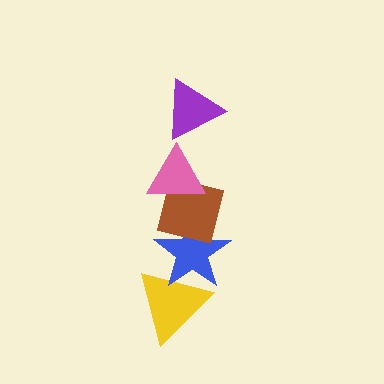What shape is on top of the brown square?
The pink triangle is on top of the brown square.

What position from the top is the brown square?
The brown square is 3rd from the top.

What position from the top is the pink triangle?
The pink triangle is 2nd from the top.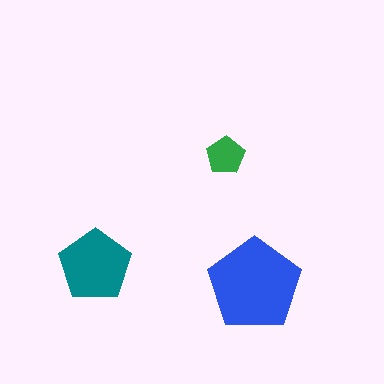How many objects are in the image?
There are 3 objects in the image.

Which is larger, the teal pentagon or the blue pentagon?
The blue one.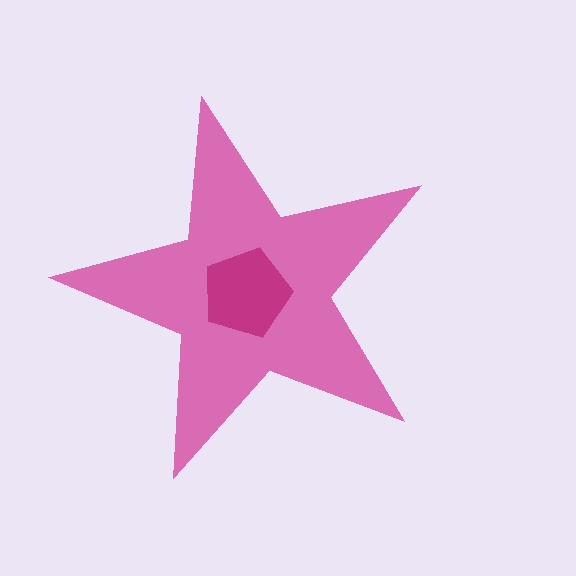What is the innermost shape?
The magenta pentagon.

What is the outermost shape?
The pink star.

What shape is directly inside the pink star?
The magenta pentagon.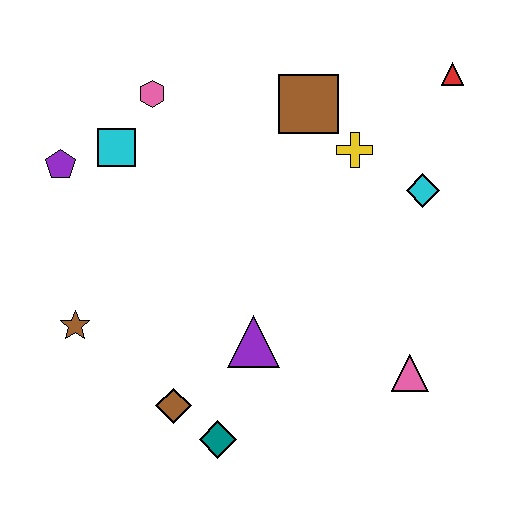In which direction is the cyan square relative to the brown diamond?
The cyan square is above the brown diamond.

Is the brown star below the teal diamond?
No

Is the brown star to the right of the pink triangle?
No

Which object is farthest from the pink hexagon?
The pink triangle is farthest from the pink hexagon.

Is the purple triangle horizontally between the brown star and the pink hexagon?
No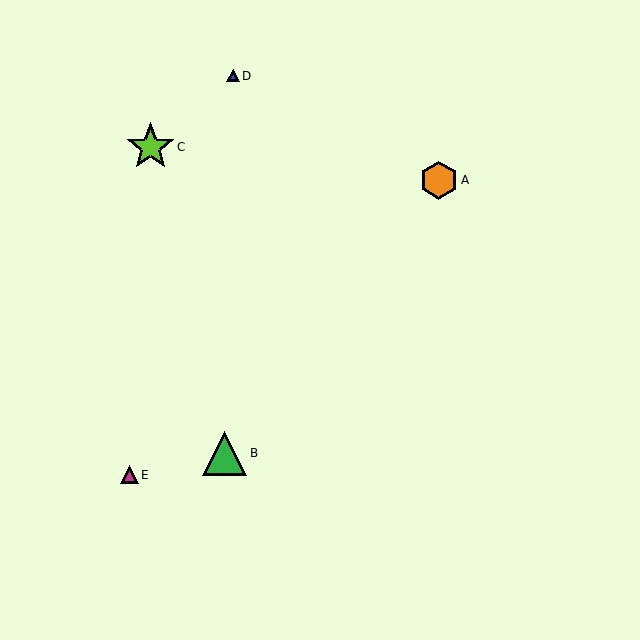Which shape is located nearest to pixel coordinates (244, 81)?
The blue triangle (labeled D) at (233, 76) is nearest to that location.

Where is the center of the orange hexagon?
The center of the orange hexagon is at (439, 180).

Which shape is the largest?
The lime star (labeled C) is the largest.